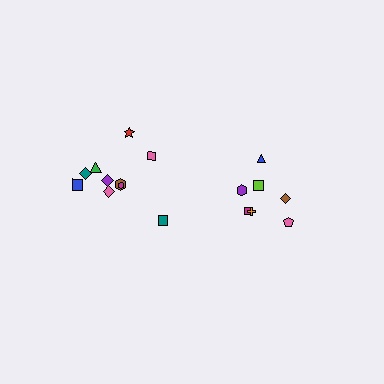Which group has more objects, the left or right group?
The left group.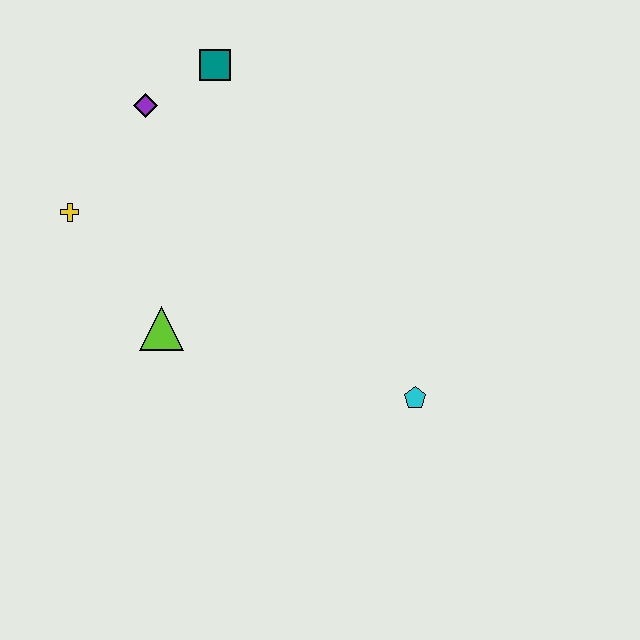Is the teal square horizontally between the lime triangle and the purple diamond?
No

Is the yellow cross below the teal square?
Yes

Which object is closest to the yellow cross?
The purple diamond is closest to the yellow cross.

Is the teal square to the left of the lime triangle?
No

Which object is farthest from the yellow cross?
The cyan pentagon is farthest from the yellow cross.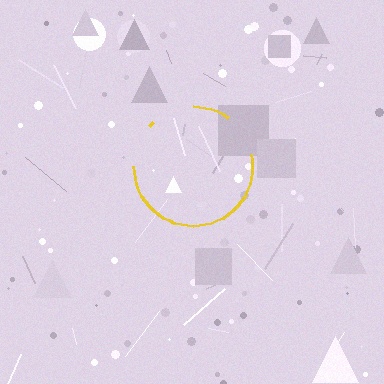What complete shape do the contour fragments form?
The contour fragments form a circle.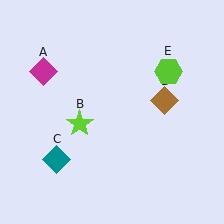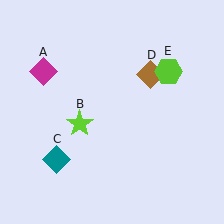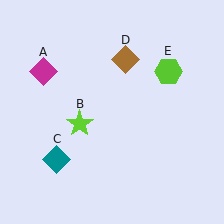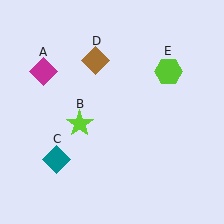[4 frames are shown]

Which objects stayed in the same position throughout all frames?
Magenta diamond (object A) and lime star (object B) and teal diamond (object C) and lime hexagon (object E) remained stationary.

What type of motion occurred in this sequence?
The brown diamond (object D) rotated counterclockwise around the center of the scene.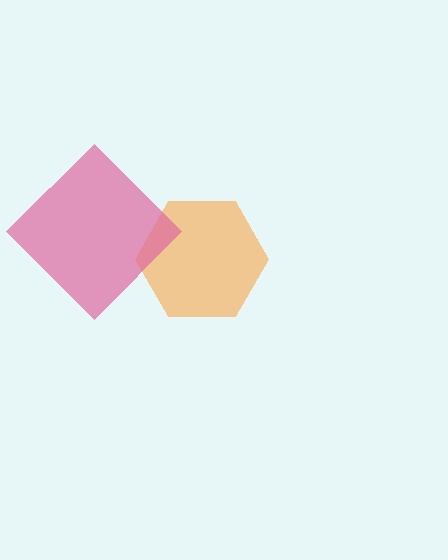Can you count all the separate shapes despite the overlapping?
Yes, there are 2 separate shapes.